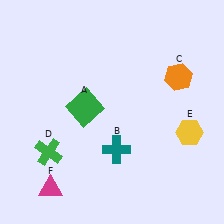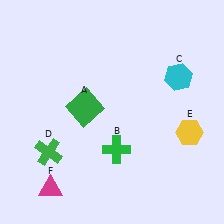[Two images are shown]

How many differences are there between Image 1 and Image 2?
There are 2 differences between the two images.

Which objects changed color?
B changed from teal to green. C changed from orange to cyan.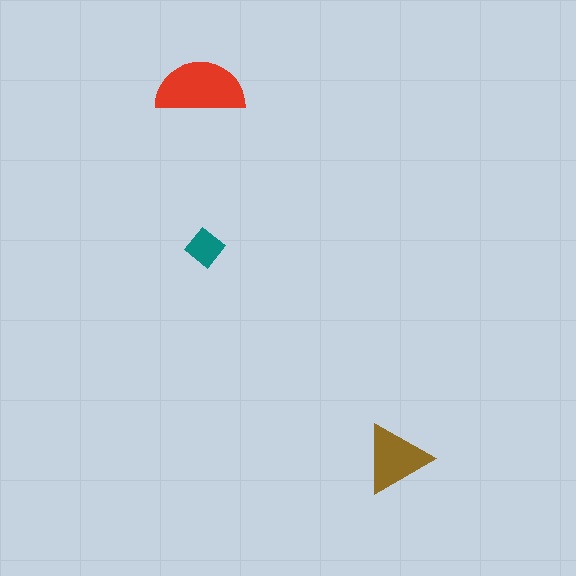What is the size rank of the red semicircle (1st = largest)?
1st.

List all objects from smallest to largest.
The teal diamond, the brown triangle, the red semicircle.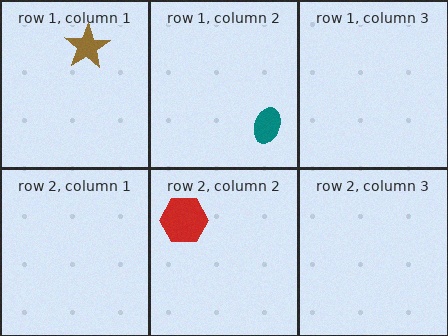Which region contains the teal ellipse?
The row 1, column 2 region.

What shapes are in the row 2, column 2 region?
The red hexagon.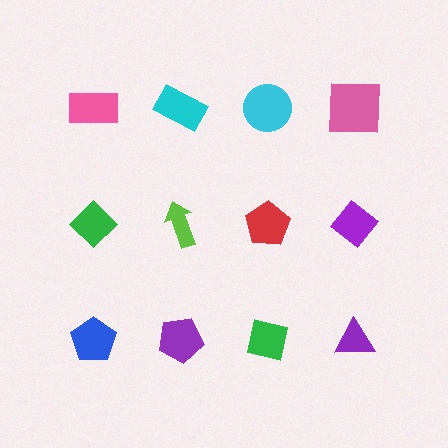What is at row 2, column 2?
A lime arrow.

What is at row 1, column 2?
A cyan rectangle.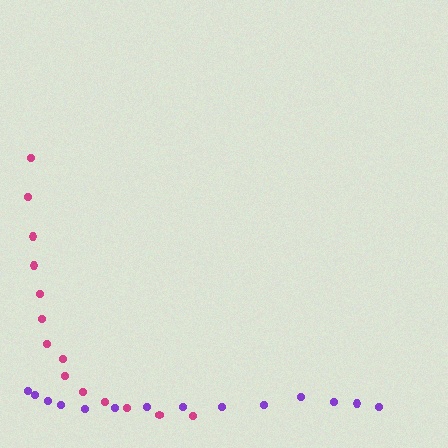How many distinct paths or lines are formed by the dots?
There are 2 distinct paths.